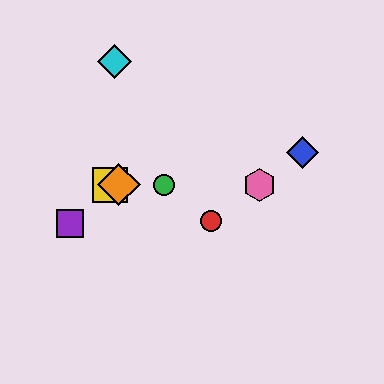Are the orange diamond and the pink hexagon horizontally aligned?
Yes, both are at y≈185.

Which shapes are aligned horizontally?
The green circle, the yellow square, the orange diamond, the pink hexagon are aligned horizontally.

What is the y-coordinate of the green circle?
The green circle is at y≈185.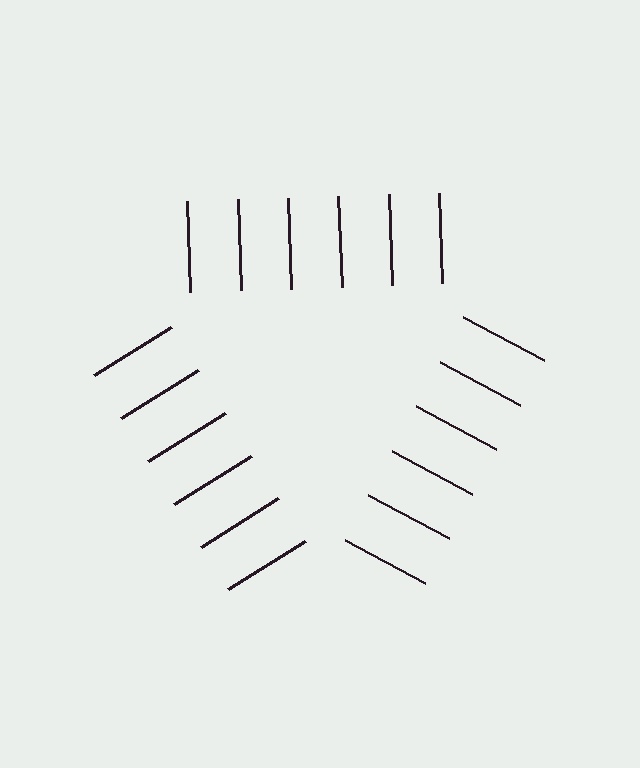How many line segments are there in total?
18 — 6 along each of the 3 edges.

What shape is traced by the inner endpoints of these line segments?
An illusory triangle — the line segments terminate on its edges but no continuous stroke is drawn.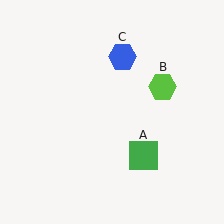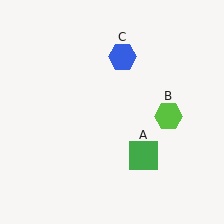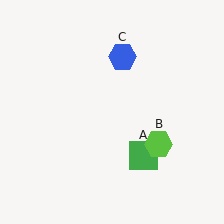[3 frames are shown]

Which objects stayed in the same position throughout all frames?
Green square (object A) and blue hexagon (object C) remained stationary.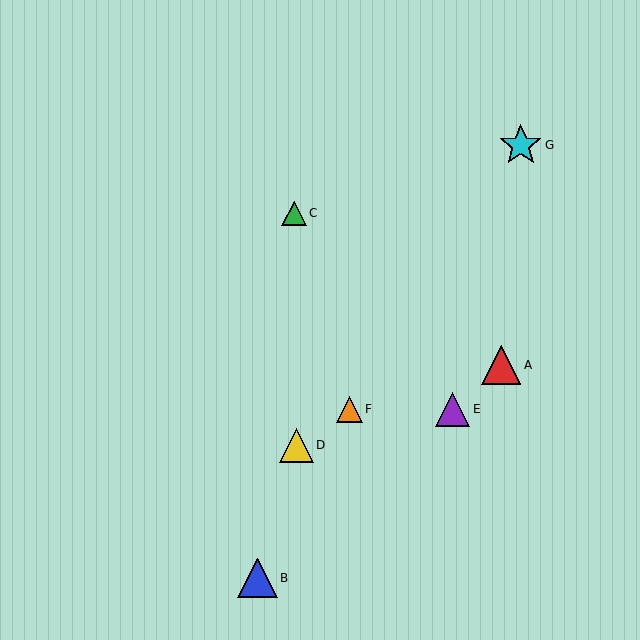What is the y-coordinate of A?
Object A is at y≈365.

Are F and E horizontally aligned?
Yes, both are at y≈409.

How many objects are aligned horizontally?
2 objects (E, F) are aligned horizontally.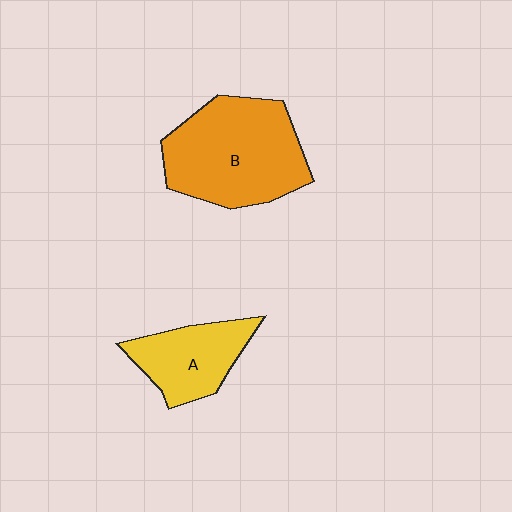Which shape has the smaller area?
Shape A (yellow).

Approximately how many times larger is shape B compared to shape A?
Approximately 1.8 times.